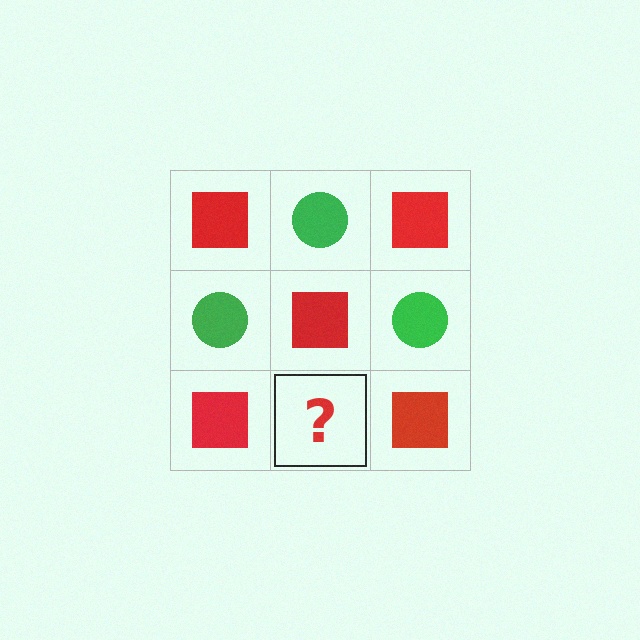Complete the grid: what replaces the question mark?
The question mark should be replaced with a green circle.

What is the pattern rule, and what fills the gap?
The rule is that it alternates red square and green circle in a checkerboard pattern. The gap should be filled with a green circle.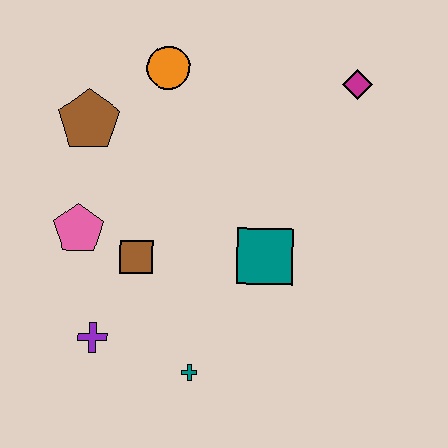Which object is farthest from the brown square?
The magenta diamond is farthest from the brown square.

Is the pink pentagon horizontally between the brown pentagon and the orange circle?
No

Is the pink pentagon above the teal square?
Yes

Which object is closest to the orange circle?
The brown pentagon is closest to the orange circle.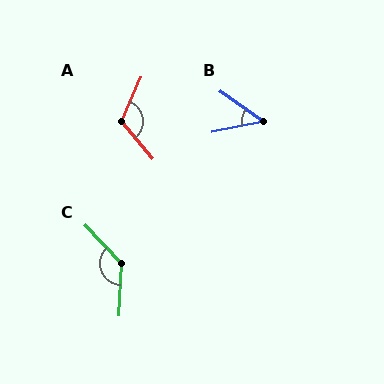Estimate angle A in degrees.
Approximately 116 degrees.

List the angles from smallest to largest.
B (46°), A (116°), C (133°).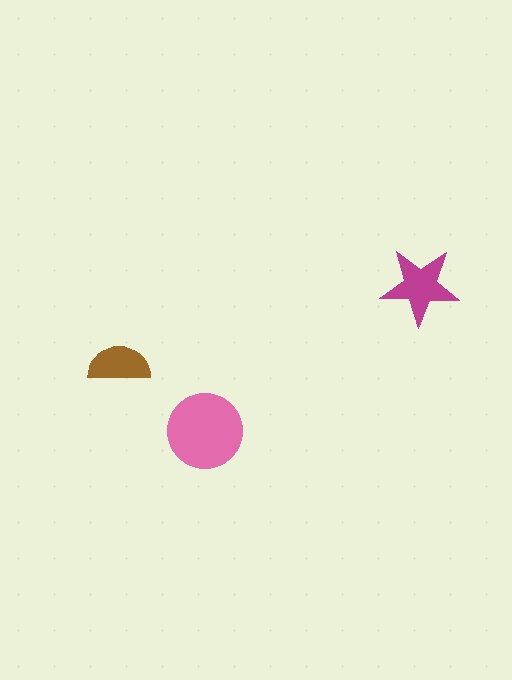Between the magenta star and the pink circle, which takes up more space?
The pink circle.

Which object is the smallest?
The brown semicircle.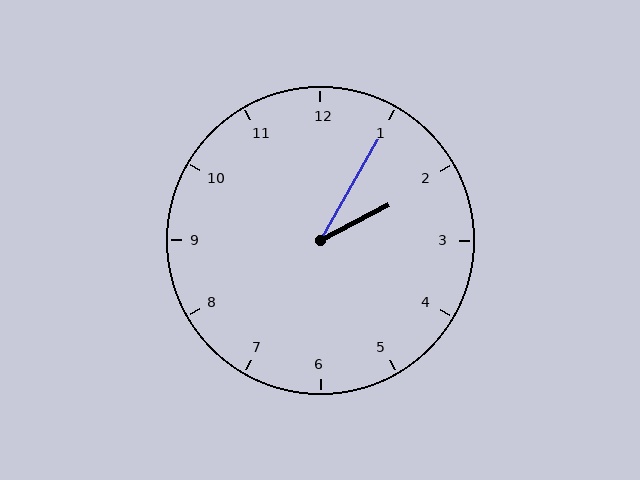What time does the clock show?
2:05.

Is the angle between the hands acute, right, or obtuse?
It is acute.